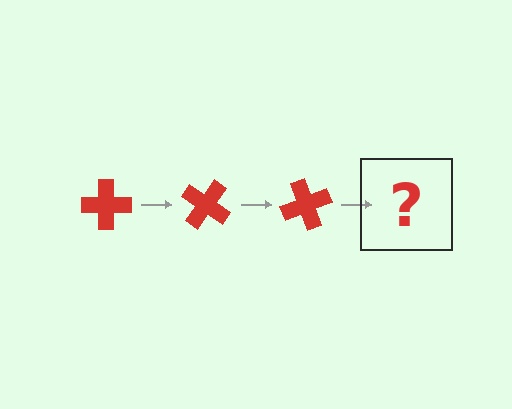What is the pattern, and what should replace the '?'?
The pattern is that the cross rotates 35 degrees each step. The '?' should be a red cross rotated 105 degrees.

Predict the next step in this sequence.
The next step is a red cross rotated 105 degrees.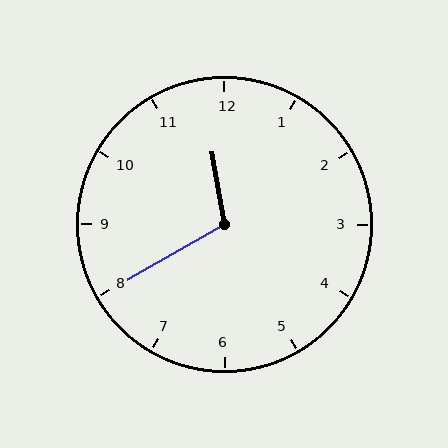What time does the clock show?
11:40.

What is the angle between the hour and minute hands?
Approximately 110 degrees.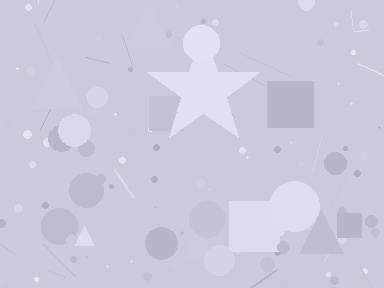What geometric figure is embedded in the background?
A star is embedded in the background.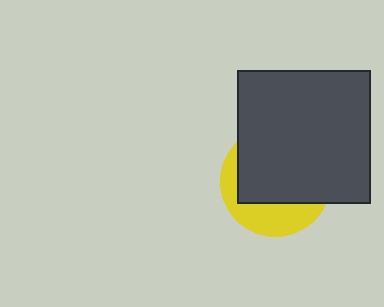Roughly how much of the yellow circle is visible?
A small part of it is visible (roughly 34%).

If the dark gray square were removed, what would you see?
You would see the complete yellow circle.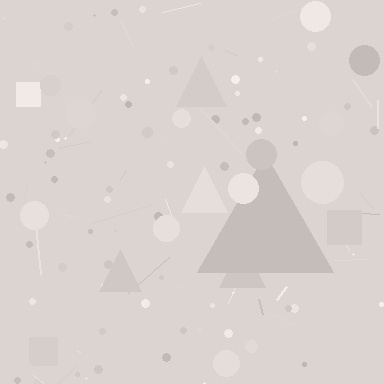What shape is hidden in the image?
A triangle is hidden in the image.